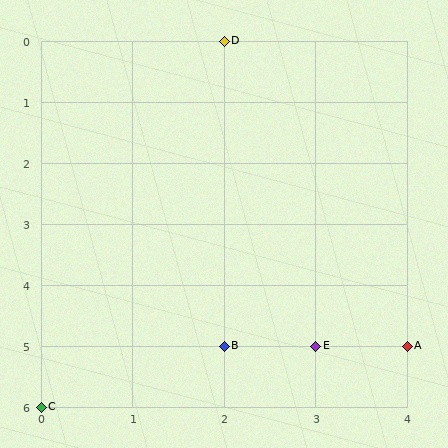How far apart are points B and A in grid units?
Points B and A are 2 columns apart.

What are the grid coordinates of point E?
Point E is at grid coordinates (3, 5).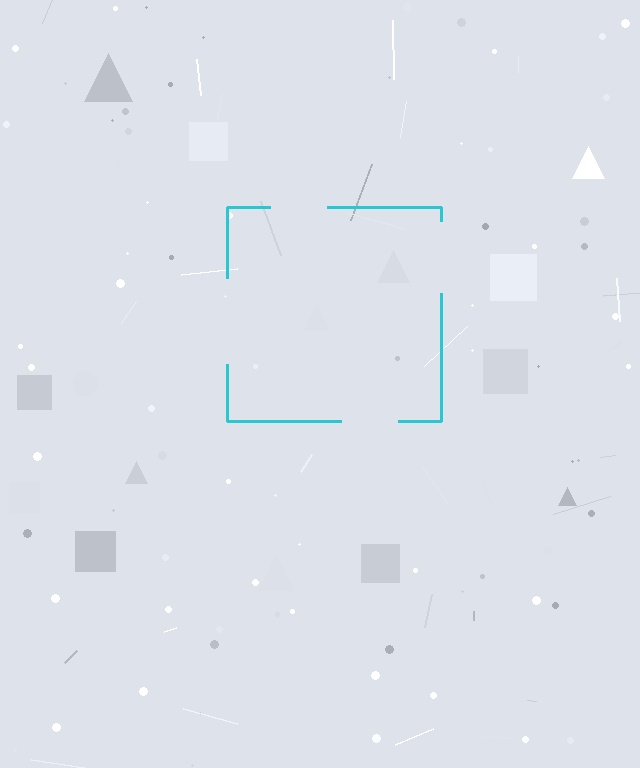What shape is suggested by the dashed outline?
The dashed outline suggests a square.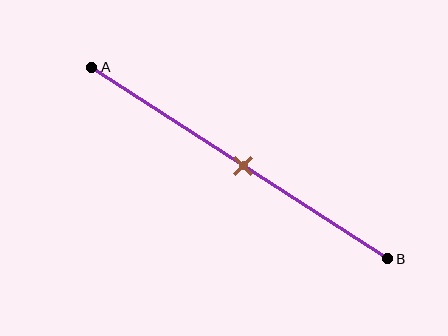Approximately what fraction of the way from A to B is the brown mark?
The brown mark is approximately 50% of the way from A to B.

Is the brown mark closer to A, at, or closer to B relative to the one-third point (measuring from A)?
The brown mark is closer to point B than the one-third point of segment AB.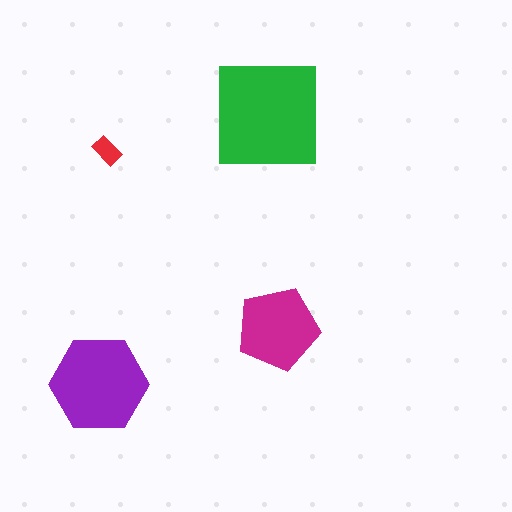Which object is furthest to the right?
The magenta pentagon is rightmost.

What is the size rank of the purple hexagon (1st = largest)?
2nd.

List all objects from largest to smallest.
The green square, the purple hexagon, the magenta pentagon, the red rectangle.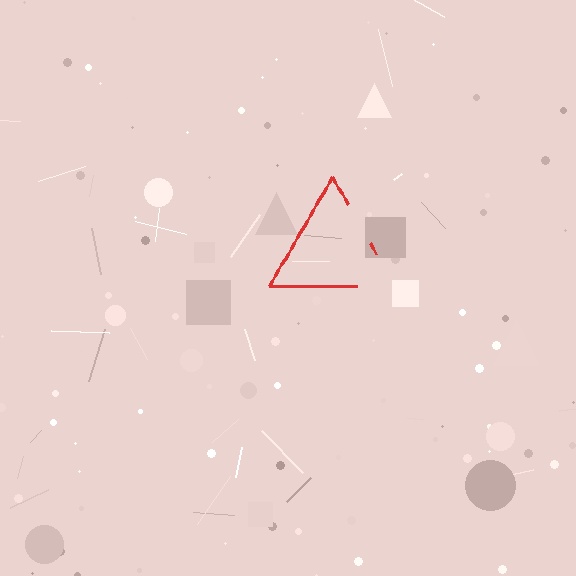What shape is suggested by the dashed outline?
The dashed outline suggests a triangle.